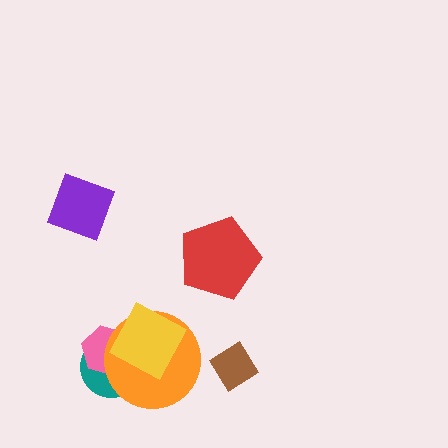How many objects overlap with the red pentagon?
0 objects overlap with the red pentagon.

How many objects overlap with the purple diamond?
0 objects overlap with the purple diamond.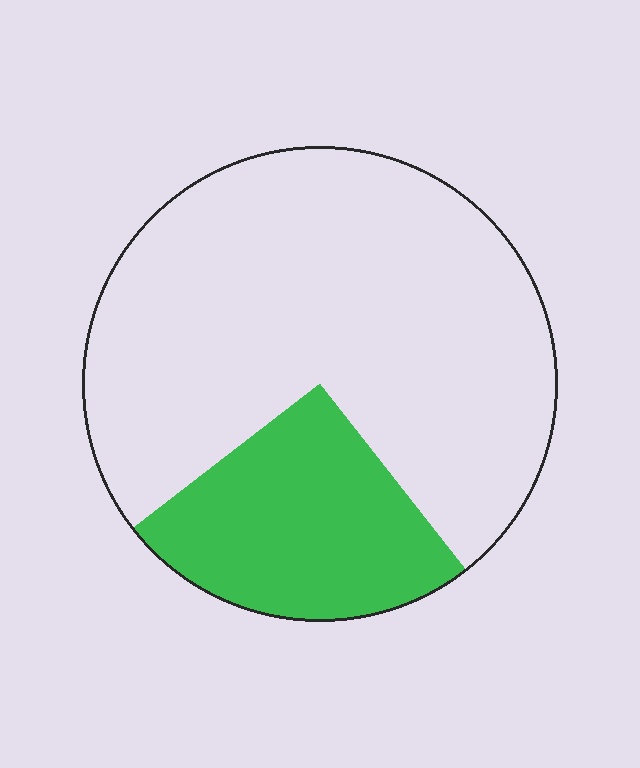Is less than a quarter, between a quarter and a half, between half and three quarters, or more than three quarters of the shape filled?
Between a quarter and a half.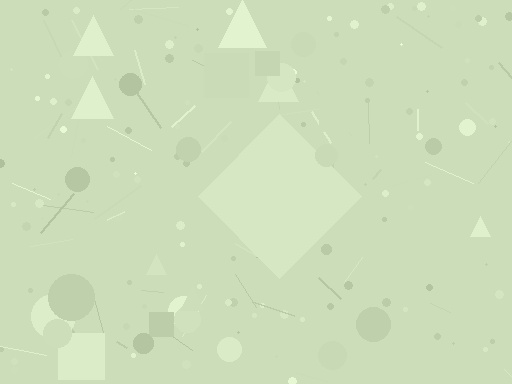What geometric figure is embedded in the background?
A diamond is embedded in the background.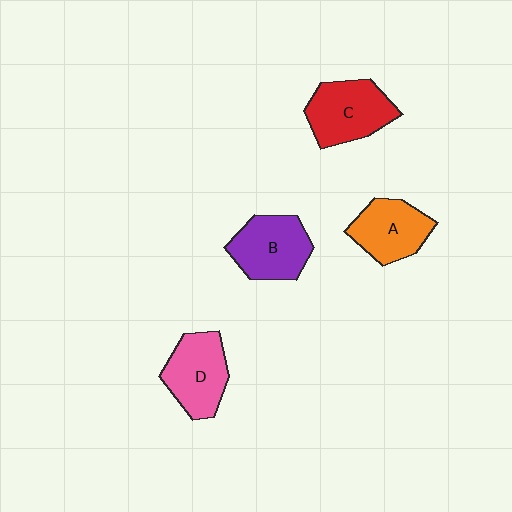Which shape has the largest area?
Shape C (red).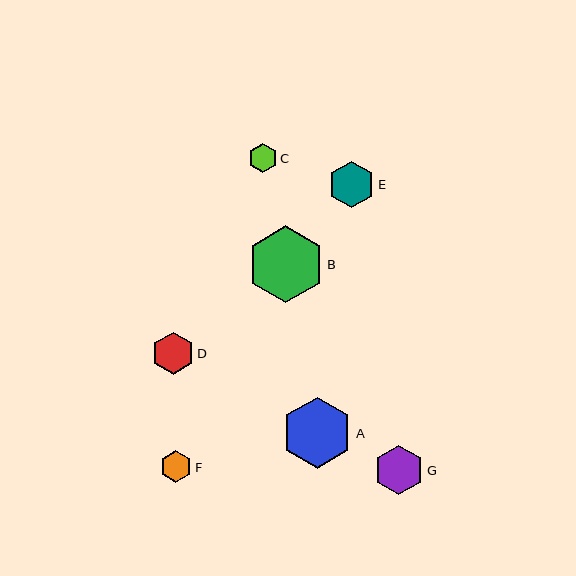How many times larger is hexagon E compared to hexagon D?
Hexagon E is approximately 1.1 times the size of hexagon D.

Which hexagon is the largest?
Hexagon B is the largest with a size of approximately 77 pixels.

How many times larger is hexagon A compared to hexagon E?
Hexagon A is approximately 1.5 times the size of hexagon E.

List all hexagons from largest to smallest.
From largest to smallest: B, A, G, E, D, F, C.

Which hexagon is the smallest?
Hexagon C is the smallest with a size of approximately 28 pixels.